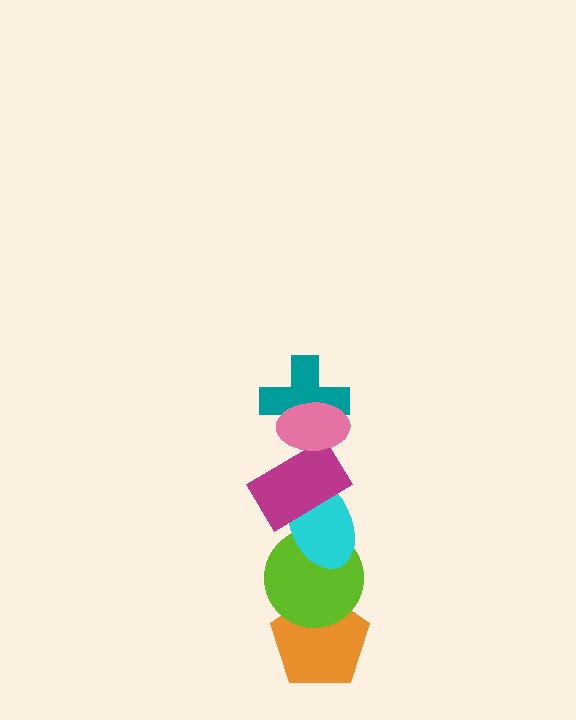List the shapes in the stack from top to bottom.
From top to bottom: the pink ellipse, the teal cross, the magenta rectangle, the cyan ellipse, the lime circle, the orange pentagon.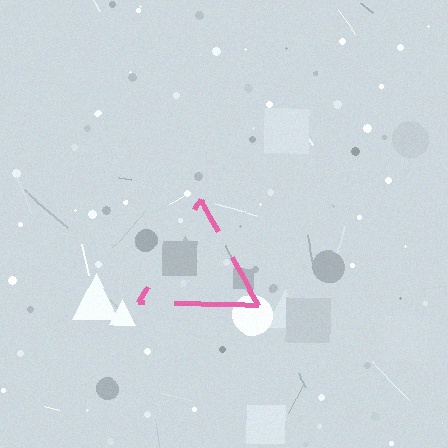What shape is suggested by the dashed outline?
The dashed outline suggests a triangle.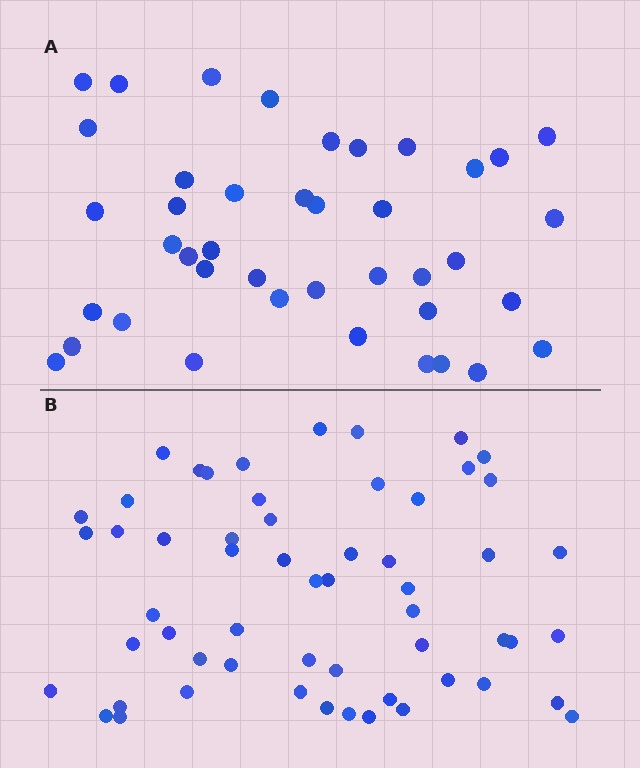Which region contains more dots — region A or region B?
Region B (the bottom region) has more dots.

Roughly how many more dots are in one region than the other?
Region B has approximately 15 more dots than region A.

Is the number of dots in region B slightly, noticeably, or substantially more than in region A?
Region B has noticeably more, but not dramatically so. The ratio is roughly 1.4 to 1.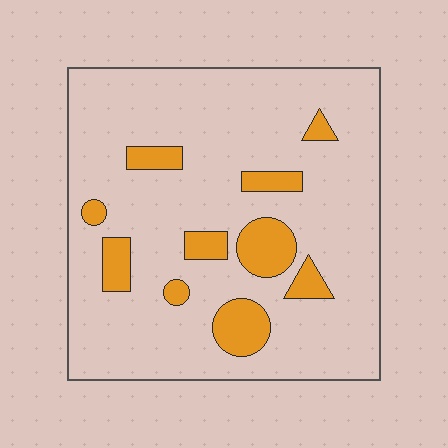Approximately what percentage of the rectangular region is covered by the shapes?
Approximately 15%.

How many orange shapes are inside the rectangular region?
10.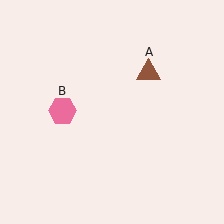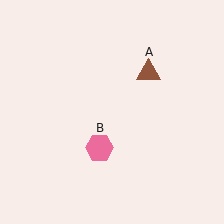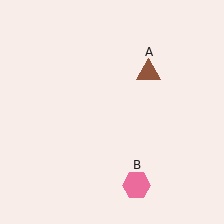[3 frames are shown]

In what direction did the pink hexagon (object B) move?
The pink hexagon (object B) moved down and to the right.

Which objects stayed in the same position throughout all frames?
Brown triangle (object A) remained stationary.